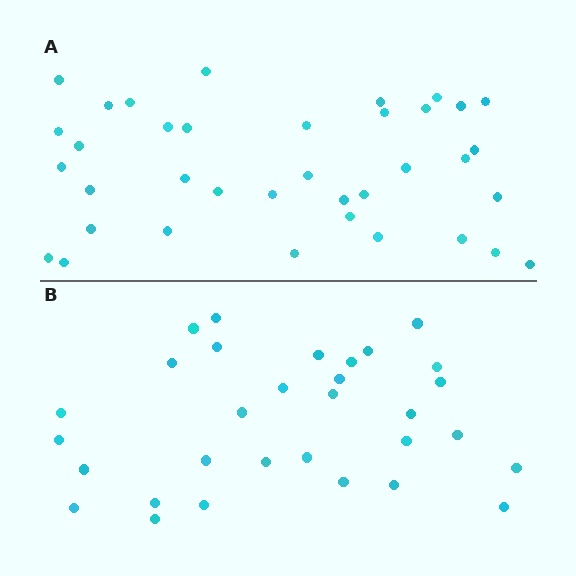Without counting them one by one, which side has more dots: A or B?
Region A (the top region) has more dots.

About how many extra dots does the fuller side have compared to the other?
Region A has about 6 more dots than region B.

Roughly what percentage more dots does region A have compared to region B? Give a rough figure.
About 20% more.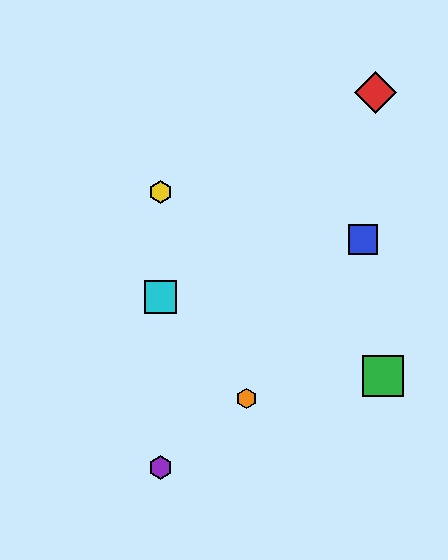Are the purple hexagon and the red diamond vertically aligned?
No, the purple hexagon is at x≈161 and the red diamond is at x≈375.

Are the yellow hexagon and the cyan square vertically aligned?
Yes, both are at x≈161.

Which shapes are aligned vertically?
The yellow hexagon, the purple hexagon, the cyan square are aligned vertically.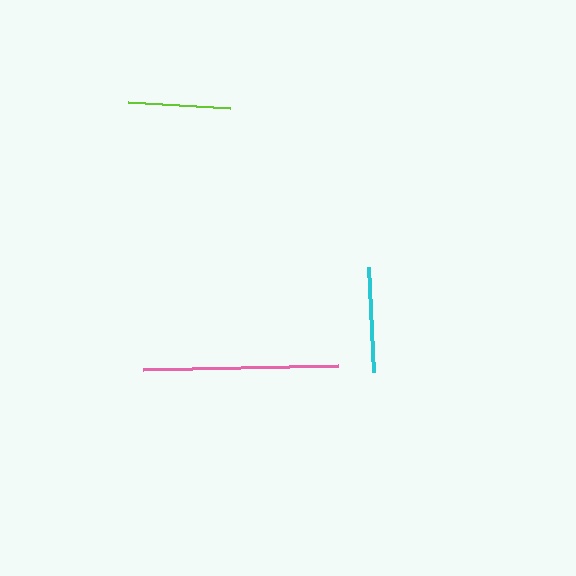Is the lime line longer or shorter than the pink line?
The pink line is longer than the lime line.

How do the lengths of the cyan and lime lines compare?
The cyan and lime lines are approximately the same length.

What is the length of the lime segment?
The lime segment is approximately 102 pixels long.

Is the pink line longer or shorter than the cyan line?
The pink line is longer than the cyan line.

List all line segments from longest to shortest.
From longest to shortest: pink, cyan, lime.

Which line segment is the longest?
The pink line is the longest at approximately 195 pixels.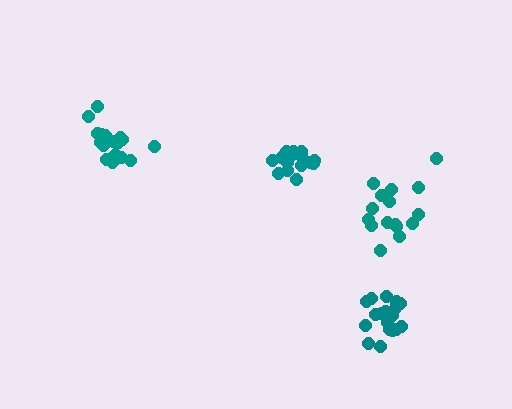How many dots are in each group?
Group 1: 20 dots, Group 2: 16 dots, Group 3: 19 dots, Group 4: 16 dots (71 total).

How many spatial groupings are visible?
There are 4 spatial groupings.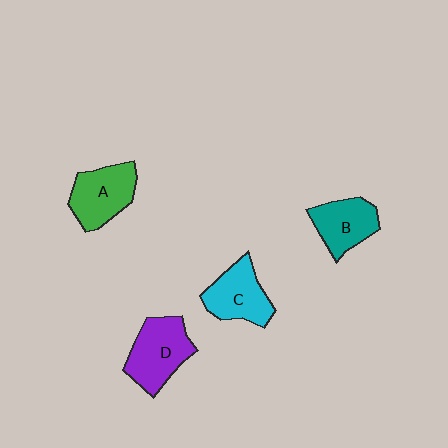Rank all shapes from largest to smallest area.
From largest to smallest: D (purple), A (green), C (cyan), B (teal).